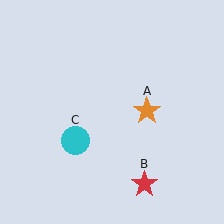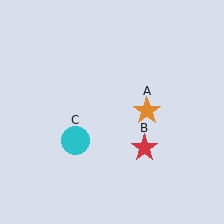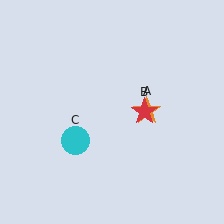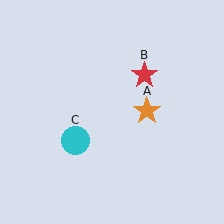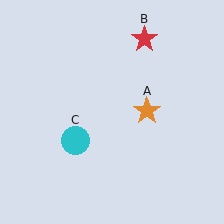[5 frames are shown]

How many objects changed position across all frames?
1 object changed position: red star (object B).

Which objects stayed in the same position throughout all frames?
Orange star (object A) and cyan circle (object C) remained stationary.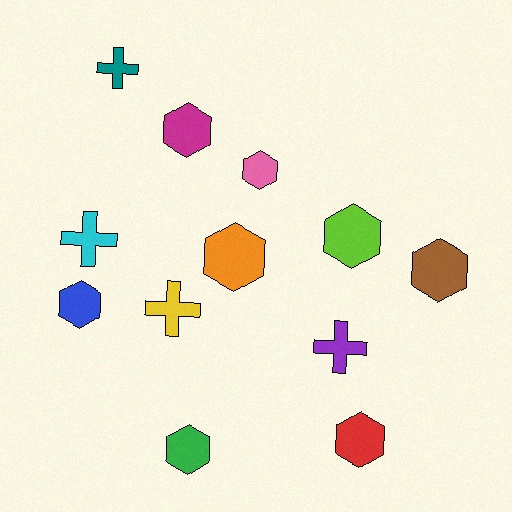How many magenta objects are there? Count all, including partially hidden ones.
There is 1 magenta object.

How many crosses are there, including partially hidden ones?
There are 4 crosses.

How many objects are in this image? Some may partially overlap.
There are 12 objects.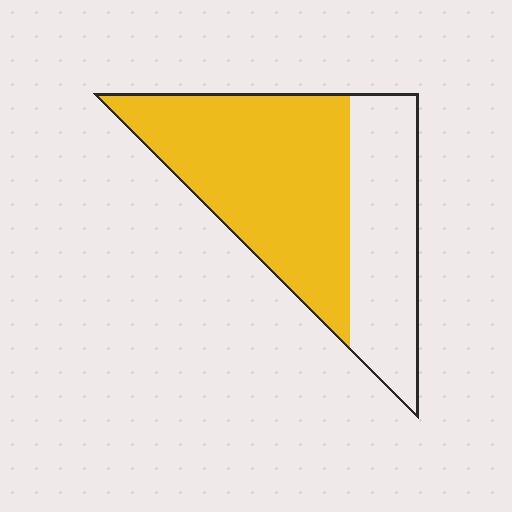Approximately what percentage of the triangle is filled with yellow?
Approximately 60%.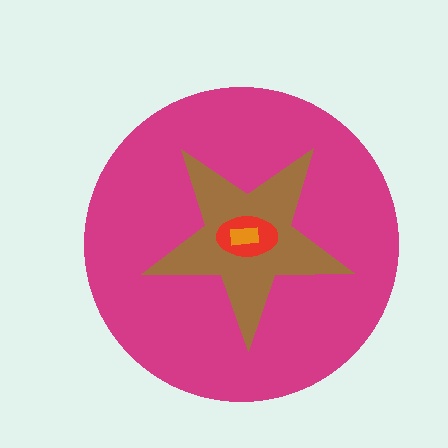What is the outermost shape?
The magenta circle.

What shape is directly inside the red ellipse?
The orange rectangle.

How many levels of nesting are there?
4.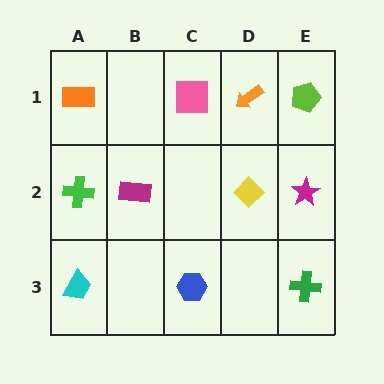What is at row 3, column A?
A cyan trapezoid.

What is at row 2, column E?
A magenta star.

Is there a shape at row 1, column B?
No, that cell is empty.